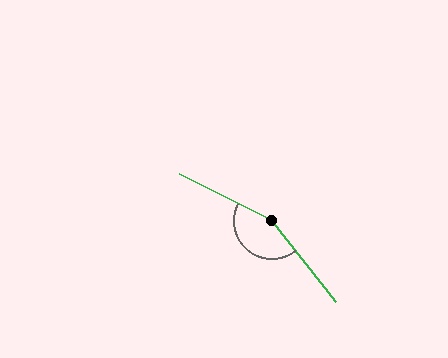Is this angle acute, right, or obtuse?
It is obtuse.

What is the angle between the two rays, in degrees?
Approximately 155 degrees.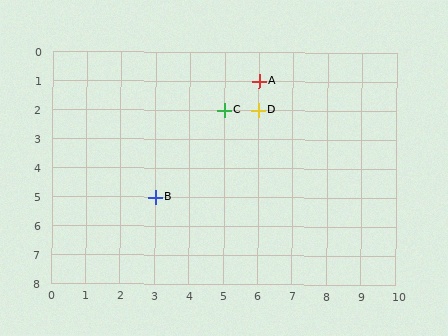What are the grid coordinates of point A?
Point A is at grid coordinates (6, 1).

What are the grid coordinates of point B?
Point B is at grid coordinates (3, 5).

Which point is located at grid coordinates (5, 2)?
Point C is at (5, 2).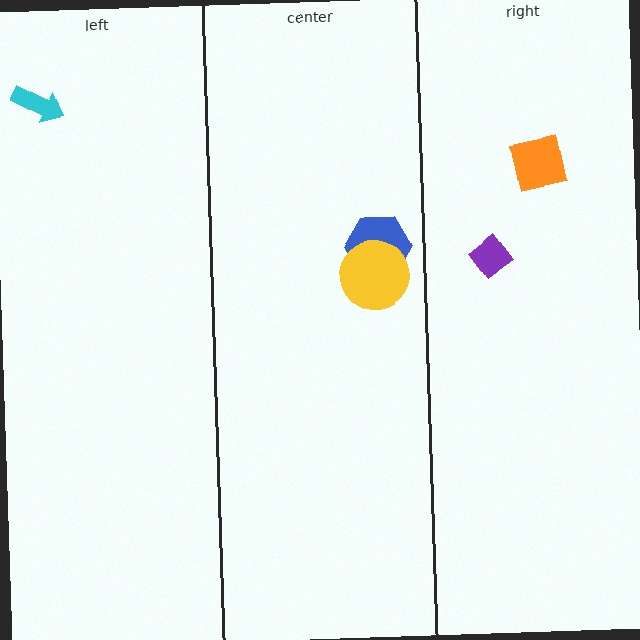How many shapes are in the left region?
1.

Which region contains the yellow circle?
The center region.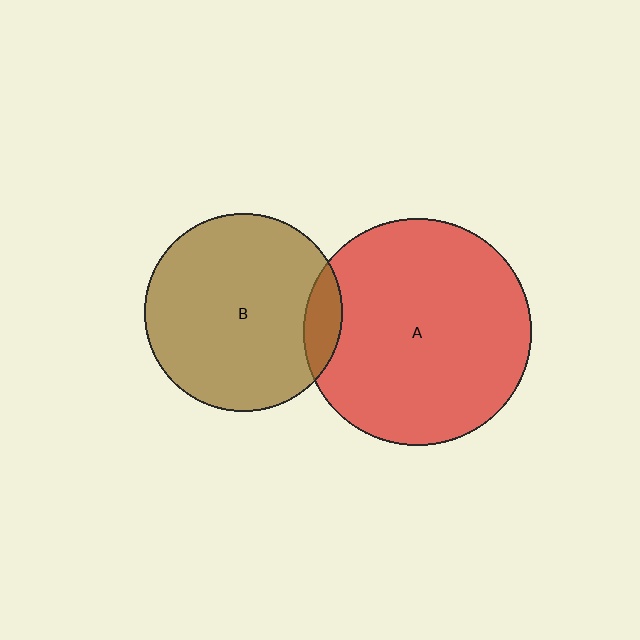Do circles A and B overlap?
Yes.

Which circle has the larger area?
Circle A (red).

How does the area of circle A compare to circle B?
Approximately 1.3 times.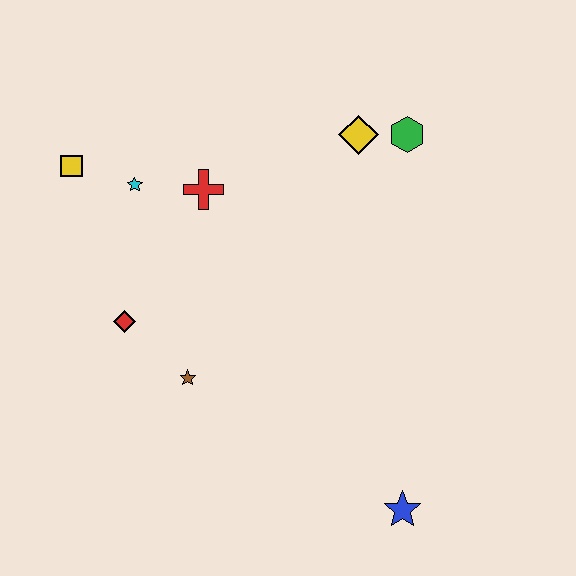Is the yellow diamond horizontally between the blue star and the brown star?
Yes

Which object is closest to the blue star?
The brown star is closest to the blue star.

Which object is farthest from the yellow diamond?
The blue star is farthest from the yellow diamond.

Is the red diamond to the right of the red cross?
No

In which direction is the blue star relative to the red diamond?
The blue star is to the right of the red diamond.